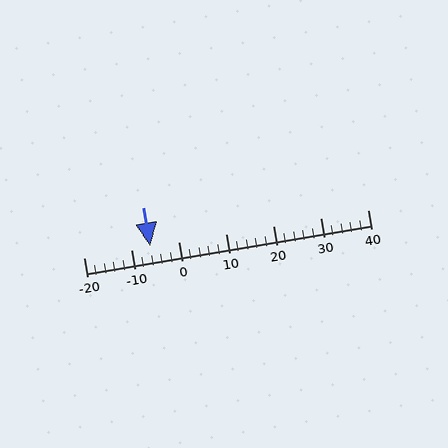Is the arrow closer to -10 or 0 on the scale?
The arrow is closer to -10.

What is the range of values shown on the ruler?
The ruler shows values from -20 to 40.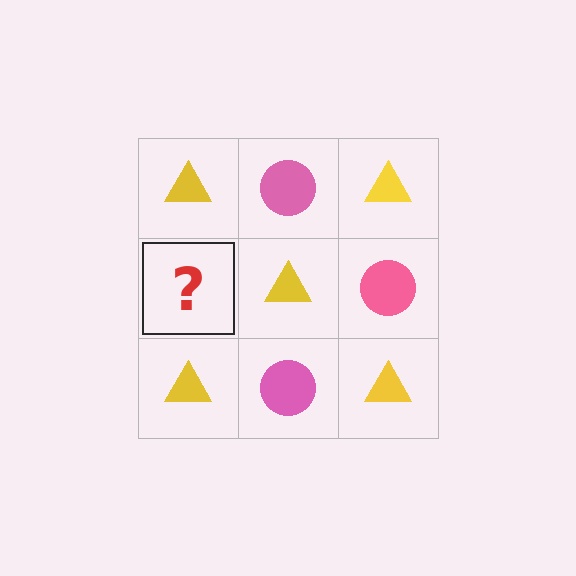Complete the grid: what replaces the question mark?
The question mark should be replaced with a pink circle.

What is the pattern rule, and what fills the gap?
The rule is that it alternates yellow triangle and pink circle in a checkerboard pattern. The gap should be filled with a pink circle.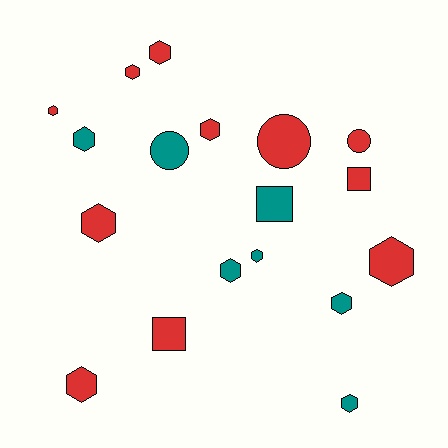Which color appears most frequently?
Red, with 11 objects.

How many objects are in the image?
There are 18 objects.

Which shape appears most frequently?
Hexagon, with 12 objects.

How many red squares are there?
There are 2 red squares.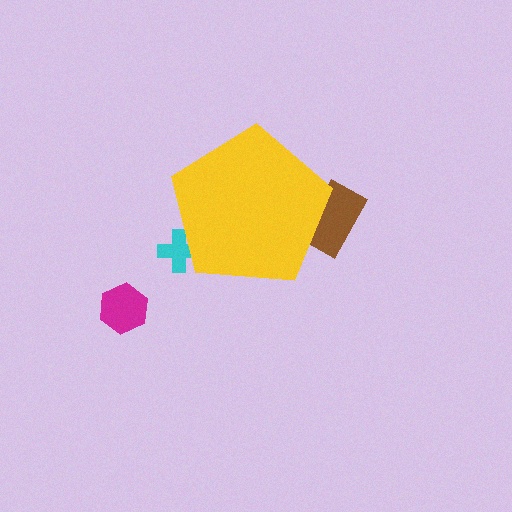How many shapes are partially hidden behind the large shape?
2 shapes are partially hidden.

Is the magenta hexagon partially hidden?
No, the magenta hexagon is fully visible.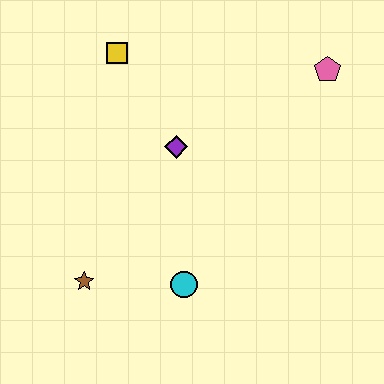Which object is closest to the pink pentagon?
The purple diamond is closest to the pink pentagon.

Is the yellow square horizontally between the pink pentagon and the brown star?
Yes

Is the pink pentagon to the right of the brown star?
Yes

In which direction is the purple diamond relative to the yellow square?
The purple diamond is below the yellow square.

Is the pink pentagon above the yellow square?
No